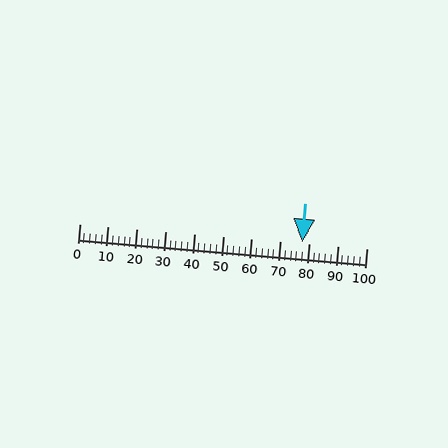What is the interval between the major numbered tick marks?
The major tick marks are spaced 10 units apart.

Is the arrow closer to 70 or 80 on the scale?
The arrow is closer to 80.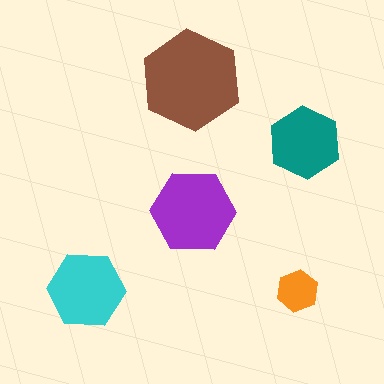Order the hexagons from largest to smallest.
the brown one, the purple one, the cyan one, the teal one, the orange one.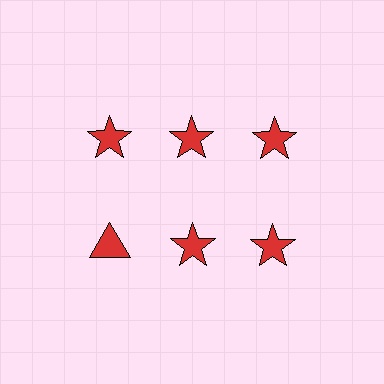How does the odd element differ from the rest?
It has a different shape: triangle instead of star.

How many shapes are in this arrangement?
There are 6 shapes arranged in a grid pattern.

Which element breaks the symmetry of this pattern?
The red triangle in the second row, leftmost column breaks the symmetry. All other shapes are red stars.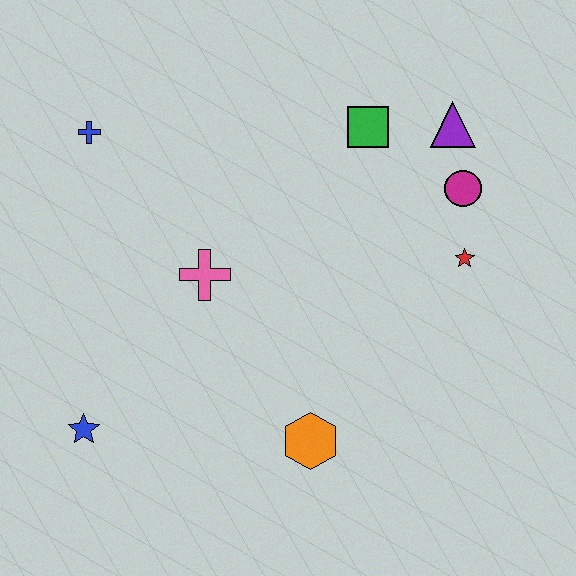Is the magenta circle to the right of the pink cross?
Yes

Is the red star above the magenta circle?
No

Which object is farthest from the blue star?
The purple triangle is farthest from the blue star.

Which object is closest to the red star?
The magenta circle is closest to the red star.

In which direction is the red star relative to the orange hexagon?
The red star is above the orange hexagon.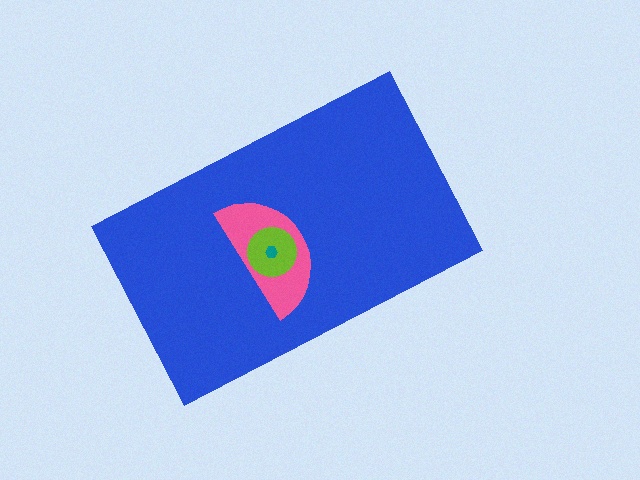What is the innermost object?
The teal hexagon.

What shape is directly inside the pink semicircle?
The lime circle.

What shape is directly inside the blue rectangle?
The pink semicircle.